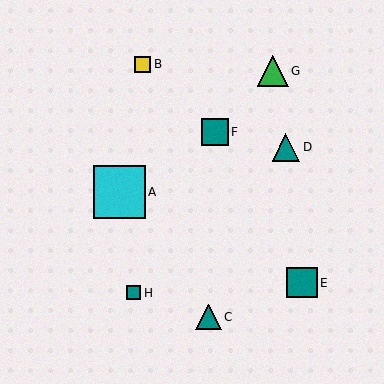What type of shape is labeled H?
Shape H is a teal square.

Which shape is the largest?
The cyan square (labeled A) is the largest.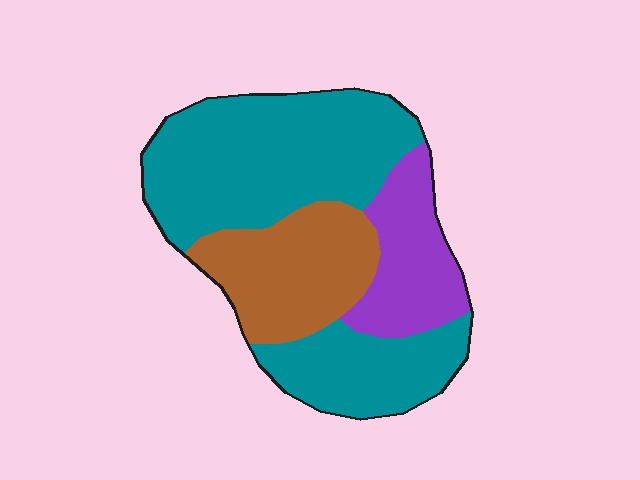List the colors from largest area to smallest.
From largest to smallest: teal, brown, purple.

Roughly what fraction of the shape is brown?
Brown covers around 25% of the shape.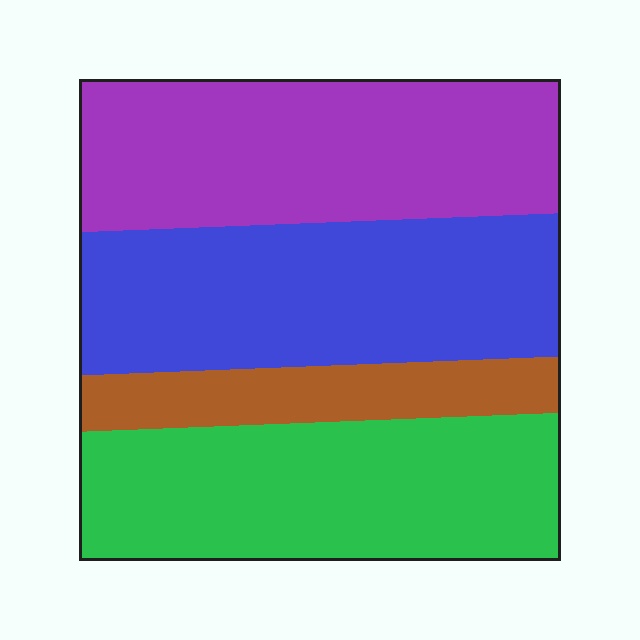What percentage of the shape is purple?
Purple covers 30% of the shape.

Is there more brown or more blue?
Blue.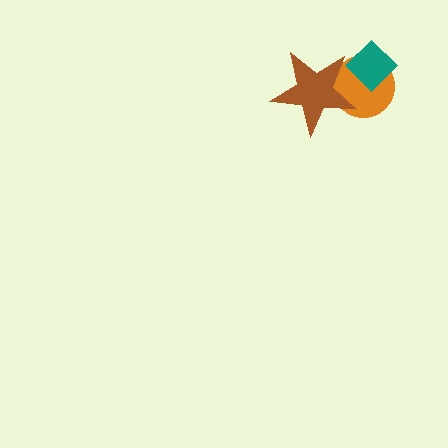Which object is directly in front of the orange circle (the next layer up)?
The teal diamond is directly in front of the orange circle.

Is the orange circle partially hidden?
Yes, it is partially covered by another shape.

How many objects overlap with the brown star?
2 objects overlap with the brown star.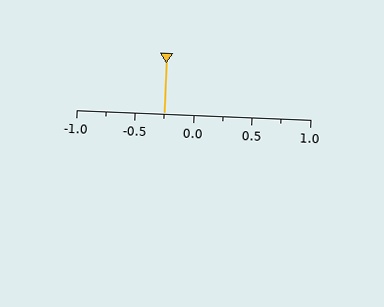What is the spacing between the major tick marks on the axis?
The major ticks are spaced 0.5 apart.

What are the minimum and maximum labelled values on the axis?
The axis runs from -1.0 to 1.0.